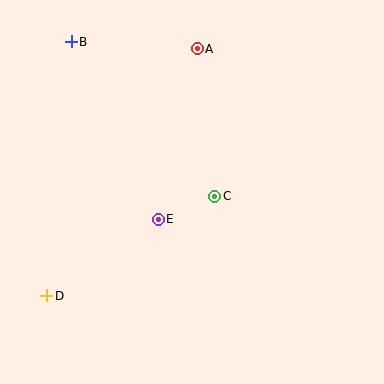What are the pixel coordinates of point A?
Point A is at (197, 49).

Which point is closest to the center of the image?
Point C at (215, 196) is closest to the center.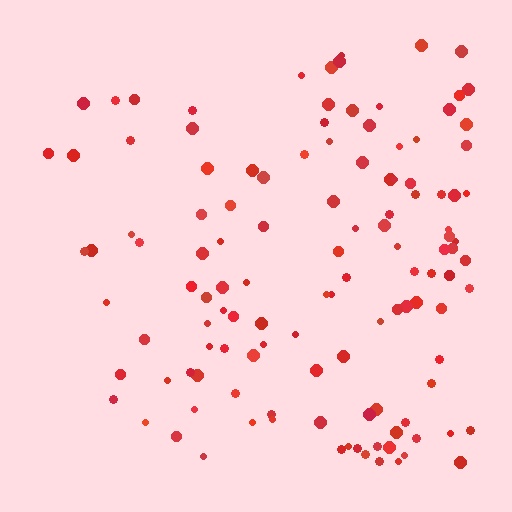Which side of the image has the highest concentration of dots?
The right.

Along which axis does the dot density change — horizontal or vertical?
Horizontal.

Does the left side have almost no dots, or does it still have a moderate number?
Still a moderate number, just noticeably fewer than the right.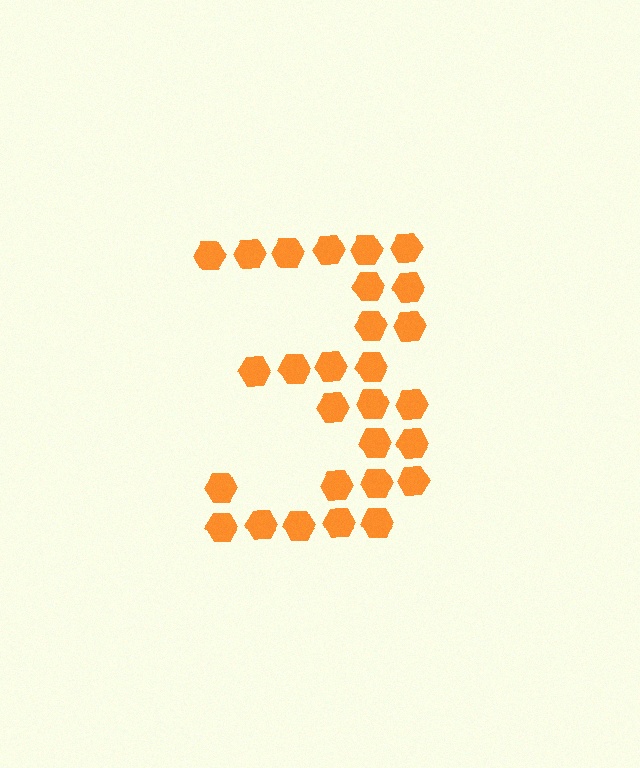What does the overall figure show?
The overall figure shows the digit 3.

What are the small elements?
The small elements are hexagons.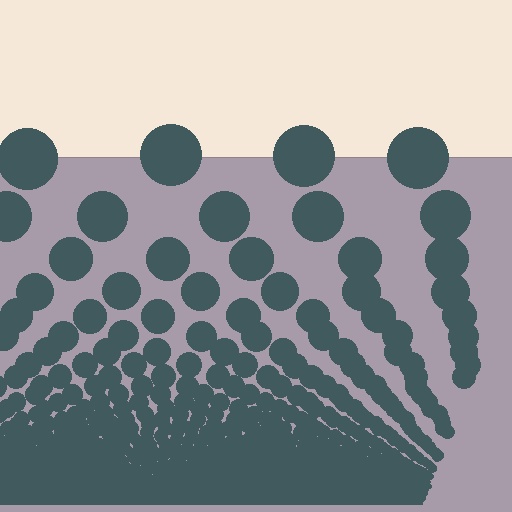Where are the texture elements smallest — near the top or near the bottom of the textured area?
Near the bottom.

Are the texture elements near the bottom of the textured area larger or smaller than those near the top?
Smaller. The gradient is inverted — elements near the bottom are smaller and denser.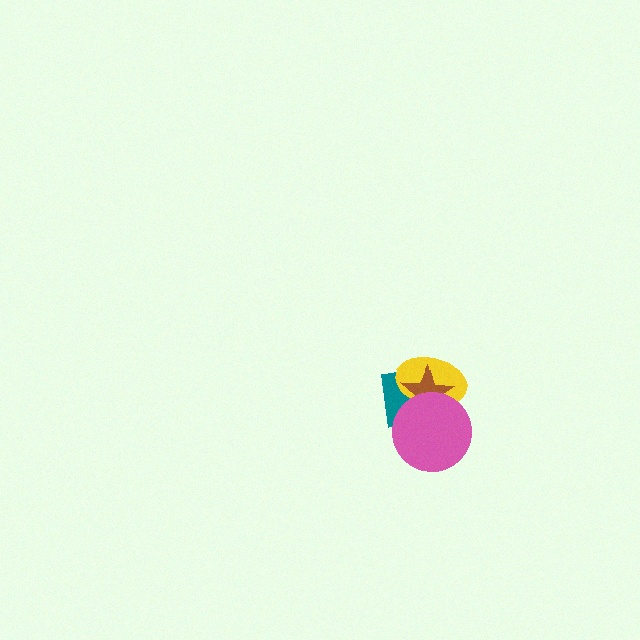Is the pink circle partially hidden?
No, no other shape covers it.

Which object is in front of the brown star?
The pink circle is in front of the brown star.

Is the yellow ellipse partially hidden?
Yes, it is partially covered by another shape.